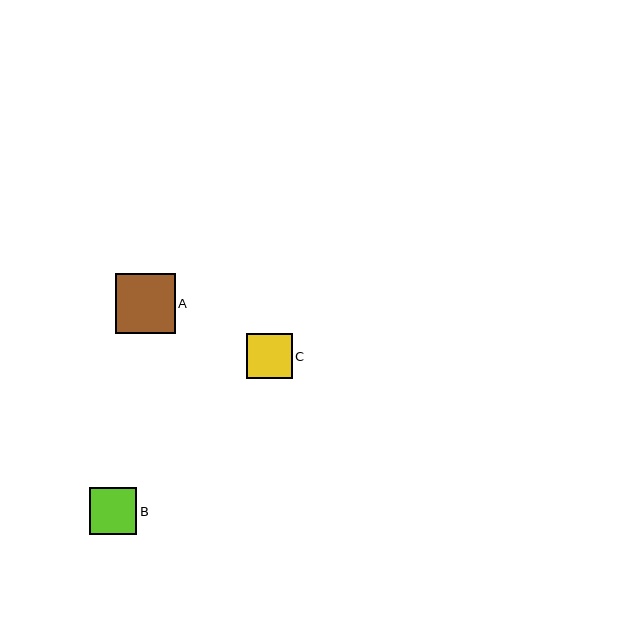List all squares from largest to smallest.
From largest to smallest: A, B, C.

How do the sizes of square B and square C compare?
Square B and square C are approximately the same size.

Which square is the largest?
Square A is the largest with a size of approximately 60 pixels.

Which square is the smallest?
Square C is the smallest with a size of approximately 45 pixels.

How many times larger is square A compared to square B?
Square A is approximately 1.3 times the size of square B.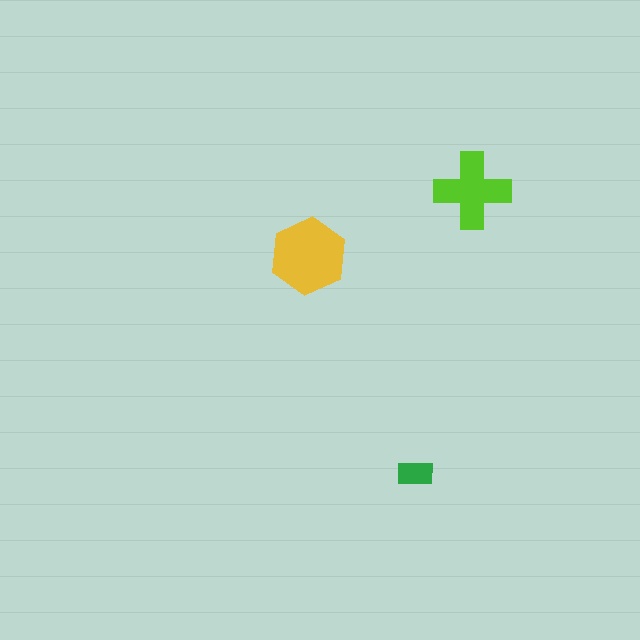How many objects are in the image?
There are 3 objects in the image.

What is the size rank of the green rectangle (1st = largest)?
3rd.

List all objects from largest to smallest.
The yellow hexagon, the lime cross, the green rectangle.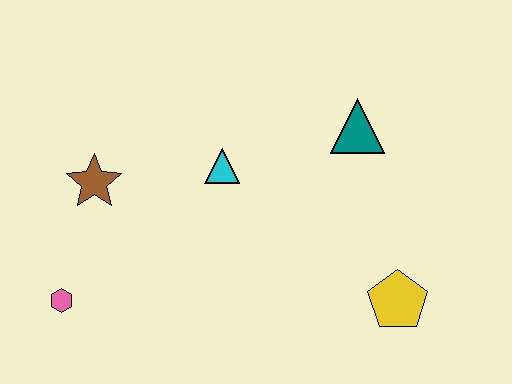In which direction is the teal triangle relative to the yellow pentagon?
The teal triangle is above the yellow pentagon.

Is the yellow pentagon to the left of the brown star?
No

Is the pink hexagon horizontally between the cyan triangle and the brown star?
No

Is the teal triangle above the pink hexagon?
Yes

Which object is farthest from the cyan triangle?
The yellow pentagon is farthest from the cyan triangle.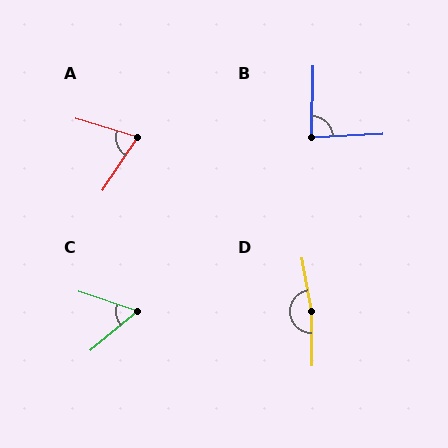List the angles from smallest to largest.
C (57°), A (73°), B (86°), D (170°).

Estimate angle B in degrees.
Approximately 86 degrees.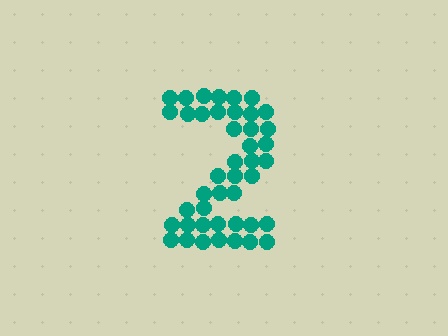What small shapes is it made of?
It is made of small circles.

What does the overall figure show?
The overall figure shows the digit 2.